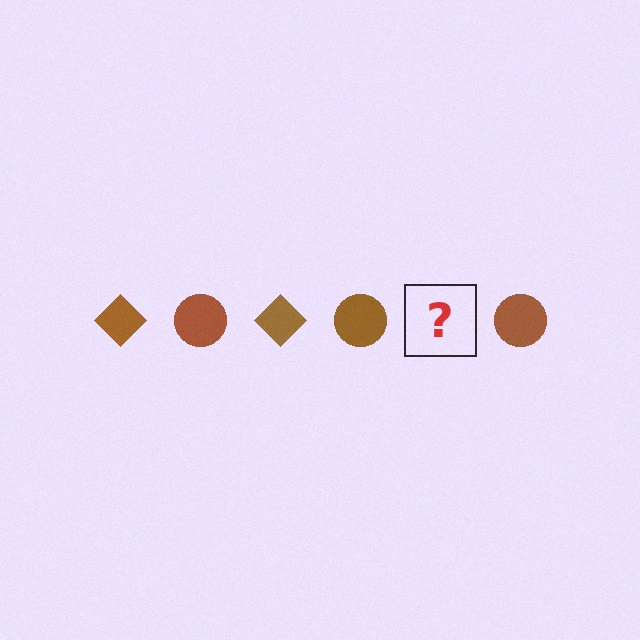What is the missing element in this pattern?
The missing element is a brown diamond.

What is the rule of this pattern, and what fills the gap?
The rule is that the pattern cycles through diamond, circle shapes in brown. The gap should be filled with a brown diamond.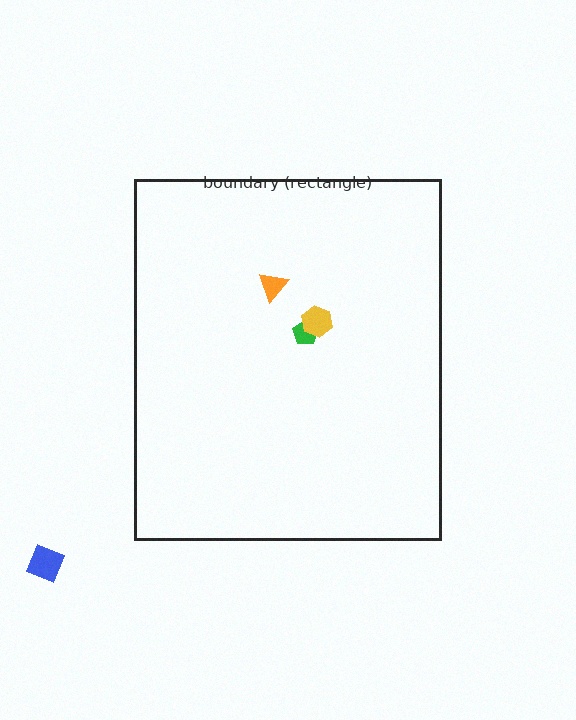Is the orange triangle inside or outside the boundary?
Inside.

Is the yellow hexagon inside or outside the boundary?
Inside.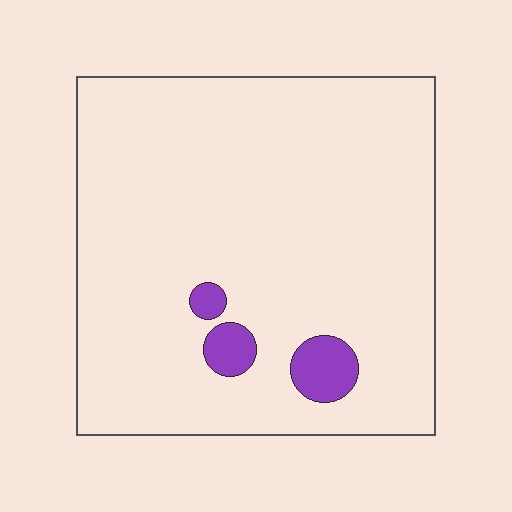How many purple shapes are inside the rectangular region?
3.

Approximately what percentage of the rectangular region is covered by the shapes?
Approximately 5%.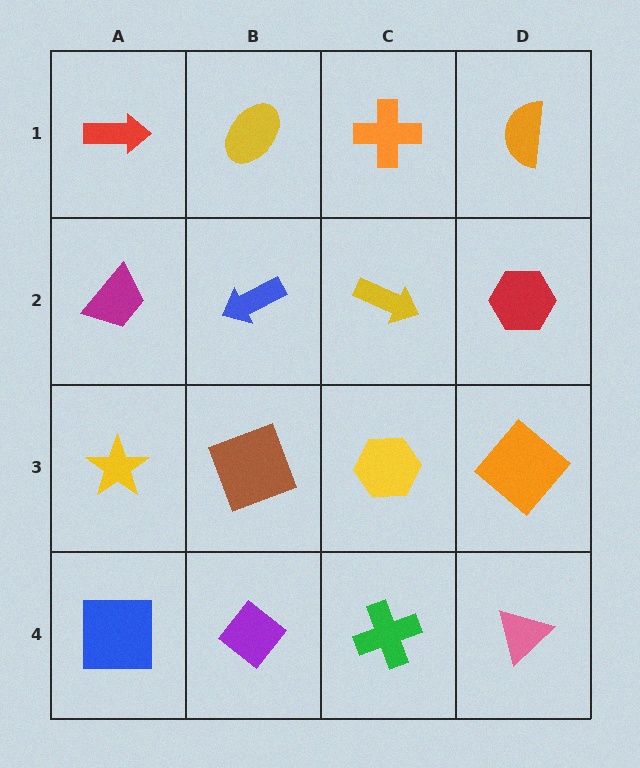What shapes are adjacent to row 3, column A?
A magenta trapezoid (row 2, column A), a blue square (row 4, column A), a brown square (row 3, column B).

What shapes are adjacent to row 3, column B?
A blue arrow (row 2, column B), a purple diamond (row 4, column B), a yellow star (row 3, column A), a yellow hexagon (row 3, column C).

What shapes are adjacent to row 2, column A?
A red arrow (row 1, column A), a yellow star (row 3, column A), a blue arrow (row 2, column B).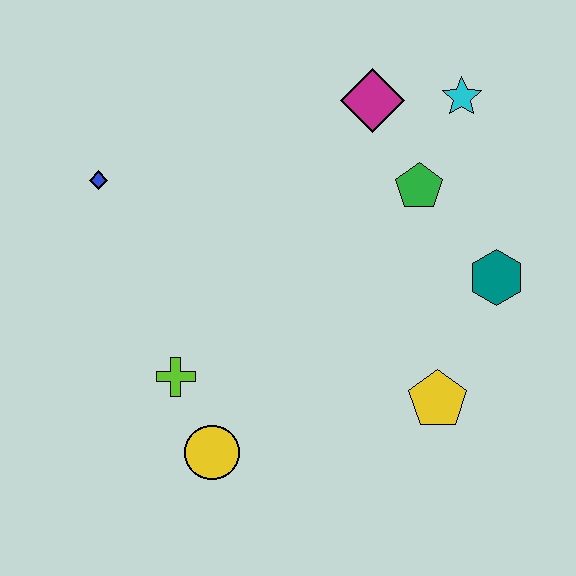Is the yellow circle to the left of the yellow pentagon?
Yes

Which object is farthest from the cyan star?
The yellow circle is farthest from the cyan star.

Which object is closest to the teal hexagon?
The green pentagon is closest to the teal hexagon.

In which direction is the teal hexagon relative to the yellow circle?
The teal hexagon is to the right of the yellow circle.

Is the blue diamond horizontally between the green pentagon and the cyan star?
No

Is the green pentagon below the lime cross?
No